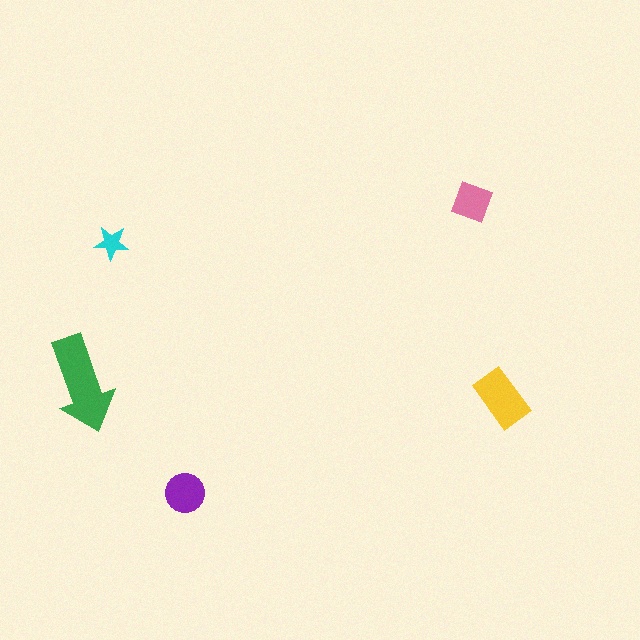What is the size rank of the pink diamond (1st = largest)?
4th.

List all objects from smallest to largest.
The cyan star, the pink diamond, the purple circle, the yellow rectangle, the green arrow.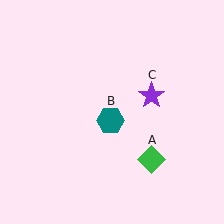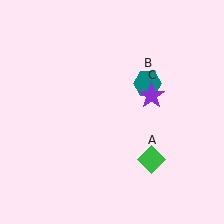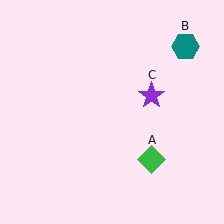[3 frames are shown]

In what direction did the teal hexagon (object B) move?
The teal hexagon (object B) moved up and to the right.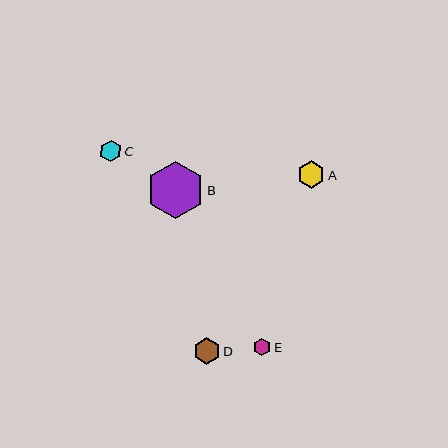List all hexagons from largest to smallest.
From largest to smallest: B, A, D, C, E.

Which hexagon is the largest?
Hexagon B is the largest with a size of approximately 58 pixels.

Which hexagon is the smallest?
Hexagon E is the smallest with a size of approximately 17 pixels.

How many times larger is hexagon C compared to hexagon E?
Hexagon C is approximately 1.2 times the size of hexagon E.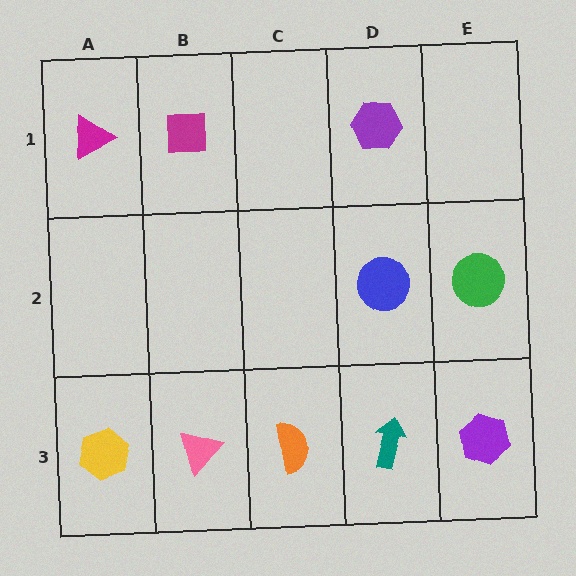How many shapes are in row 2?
2 shapes.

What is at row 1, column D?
A purple hexagon.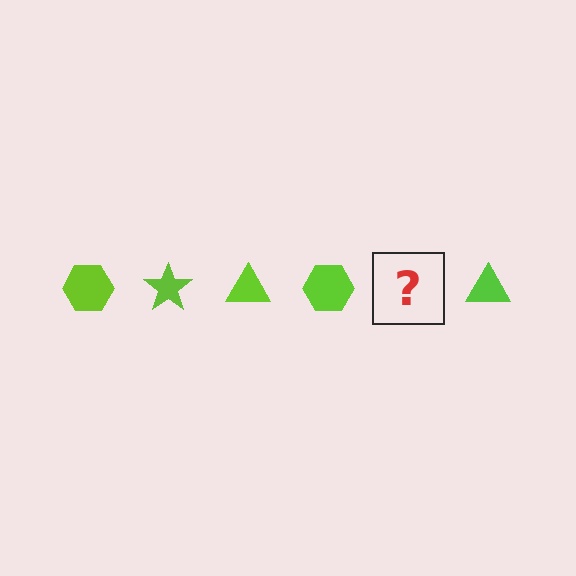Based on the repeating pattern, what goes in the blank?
The blank should be a lime star.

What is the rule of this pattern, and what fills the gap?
The rule is that the pattern cycles through hexagon, star, triangle shapes in lime. The gap should be filled with a lime star.